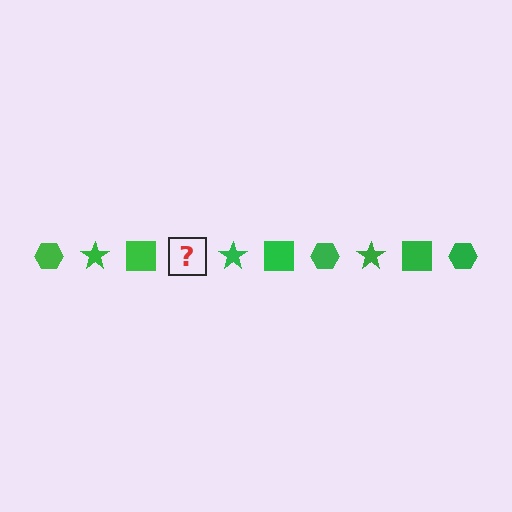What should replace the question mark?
The question mark should be replaced with a green hexagon.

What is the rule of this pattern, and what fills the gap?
The rule is that the pattern cycles through hexagon, star, square shapes in green. The gap should be filled with a green hexagon.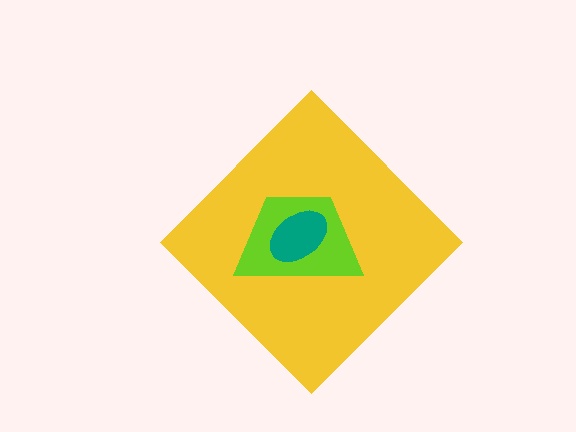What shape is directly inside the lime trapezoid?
The teal ellipse.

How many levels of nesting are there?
3.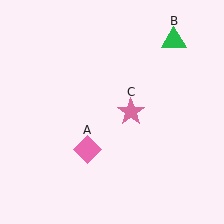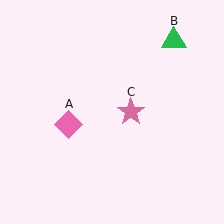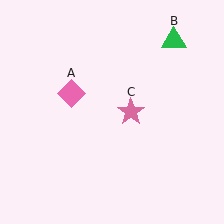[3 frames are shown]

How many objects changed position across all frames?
1 object changed position: pink diamond (object A).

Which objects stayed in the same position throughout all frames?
Green triangle (object B) and pink star (object C) remained stationary.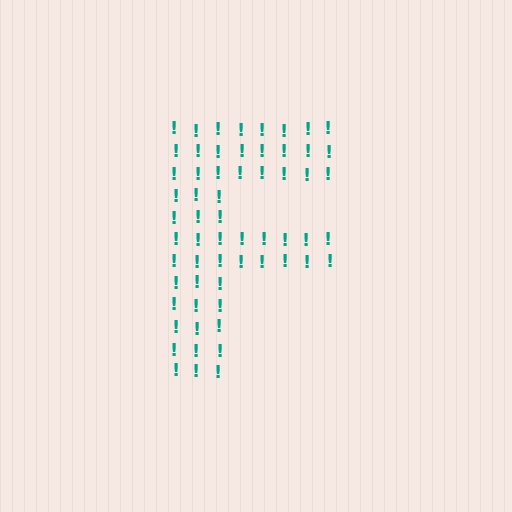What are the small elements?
The small elements are exclamation marks.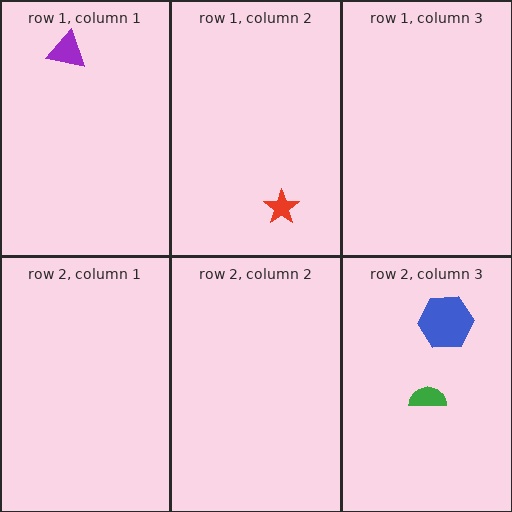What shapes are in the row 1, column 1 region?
The purple triangle.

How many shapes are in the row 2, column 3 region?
3.